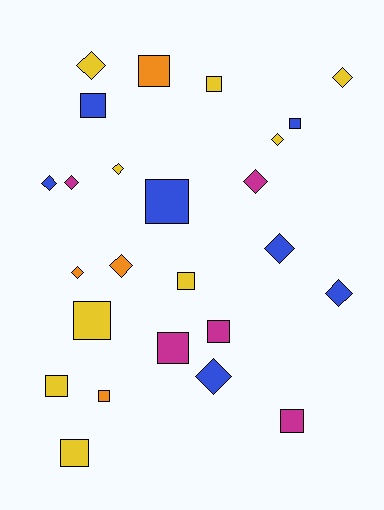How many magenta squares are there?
There are 3 magenta squares.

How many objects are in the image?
There are 25 objects.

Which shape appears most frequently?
Square, with 13 objects.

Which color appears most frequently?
Yellow, with 9 objects.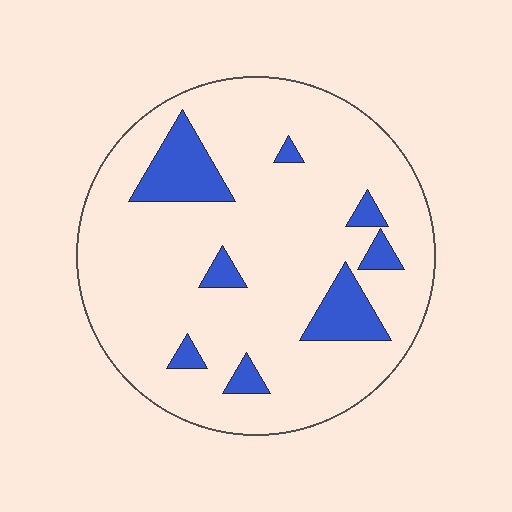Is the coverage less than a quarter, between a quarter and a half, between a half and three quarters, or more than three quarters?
Less than a quarter.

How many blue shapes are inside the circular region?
8.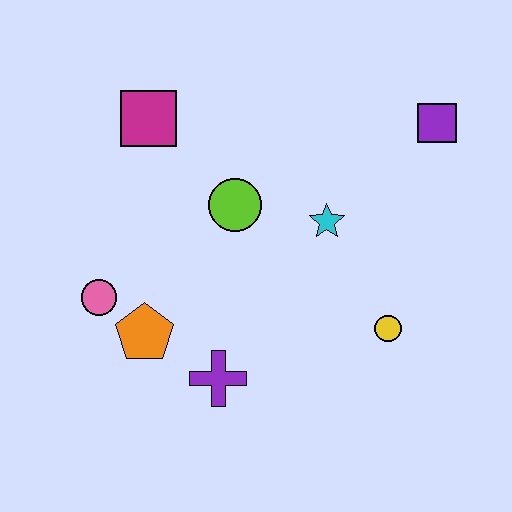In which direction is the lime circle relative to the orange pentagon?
The lime circle is above the orange pentagon.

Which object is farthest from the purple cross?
The purple square is farthest from the purple cross.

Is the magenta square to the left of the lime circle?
Yes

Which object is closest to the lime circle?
The cyan star is closest to the lime circle.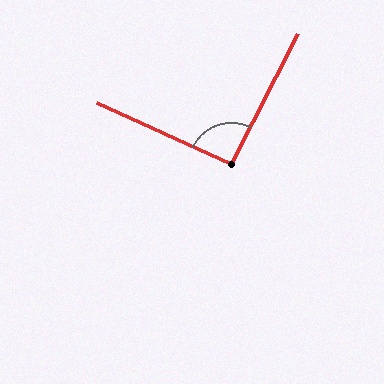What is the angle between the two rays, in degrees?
Approximately 92 degrees.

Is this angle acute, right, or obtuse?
It is approximately a right angle.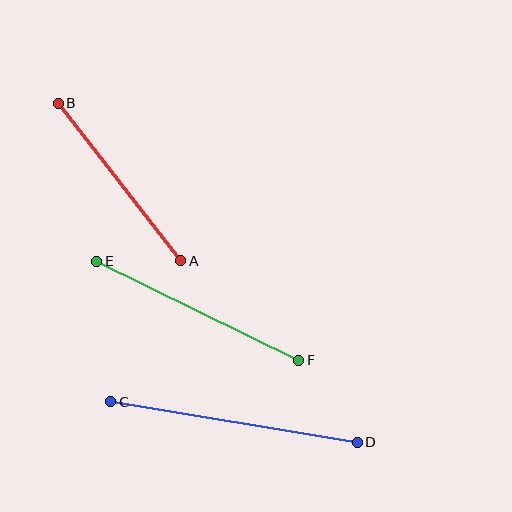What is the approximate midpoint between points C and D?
The midpoint is at approximately (234, 422) pixels.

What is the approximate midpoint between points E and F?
The midpoint is at approximately (198, 311) pixels.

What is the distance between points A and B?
The distance is approximately 200 pixels.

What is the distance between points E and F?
The distance is approximately 225 pixels.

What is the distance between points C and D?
The distance is approximately 250 pixels.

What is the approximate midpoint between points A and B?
The midpoint is at approximately (119, 182) pixels.